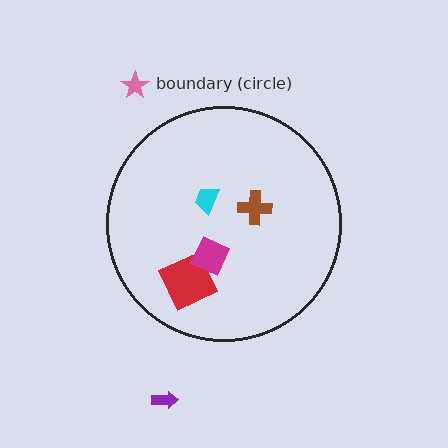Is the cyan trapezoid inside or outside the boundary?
Inside.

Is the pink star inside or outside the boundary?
Outside.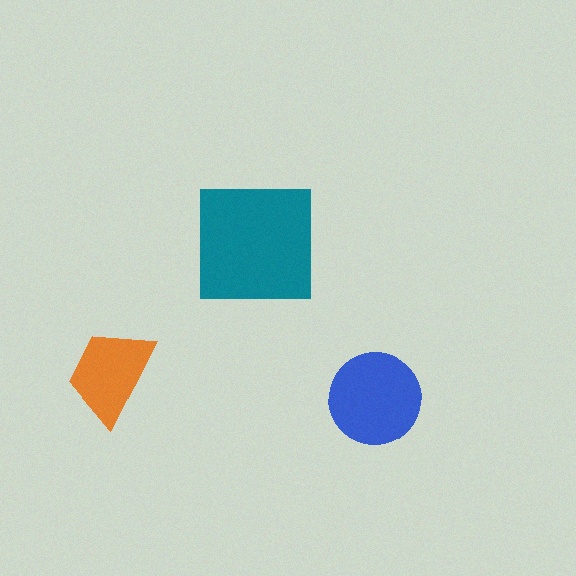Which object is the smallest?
The orange trapezoid.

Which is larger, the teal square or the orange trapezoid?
The teal square.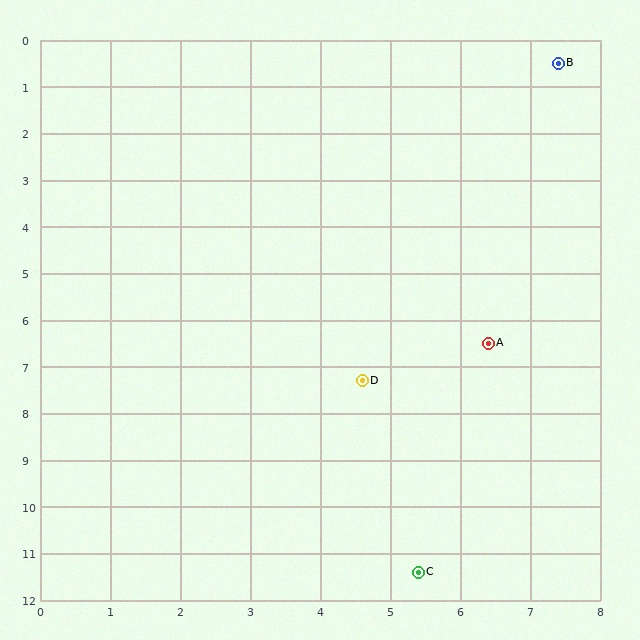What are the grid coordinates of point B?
Point B is at approximately (7.4, 0.5).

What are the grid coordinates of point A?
Point A is at approximately (6.4, 6.5).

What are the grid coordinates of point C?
Point C is at approximately (5.4, 11.4).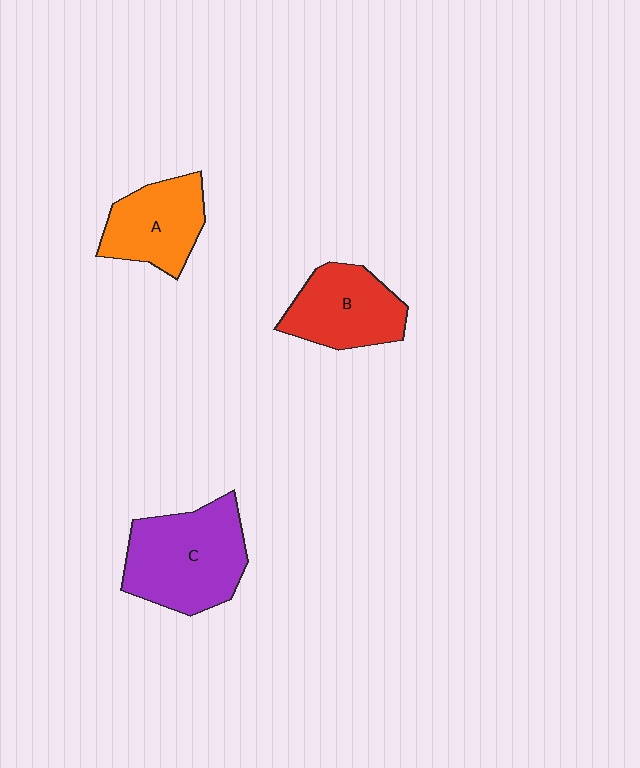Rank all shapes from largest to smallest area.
From largest to smallest: C (purple), B (red), A (orange).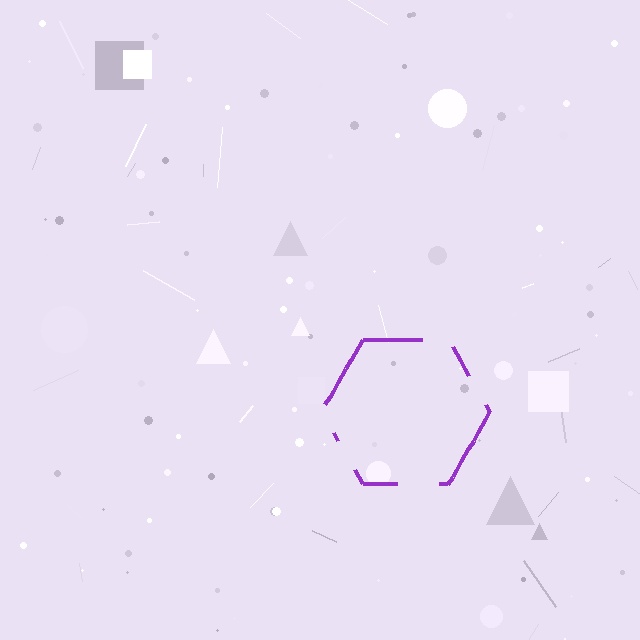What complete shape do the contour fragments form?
The contour fragments form a hexagon.